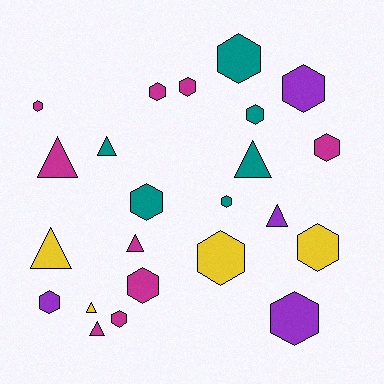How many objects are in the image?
There are 23 objects.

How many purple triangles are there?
There is 1 purple triangle.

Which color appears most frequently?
Magenta, with 9 objects.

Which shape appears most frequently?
Hexagon, with 15 objects.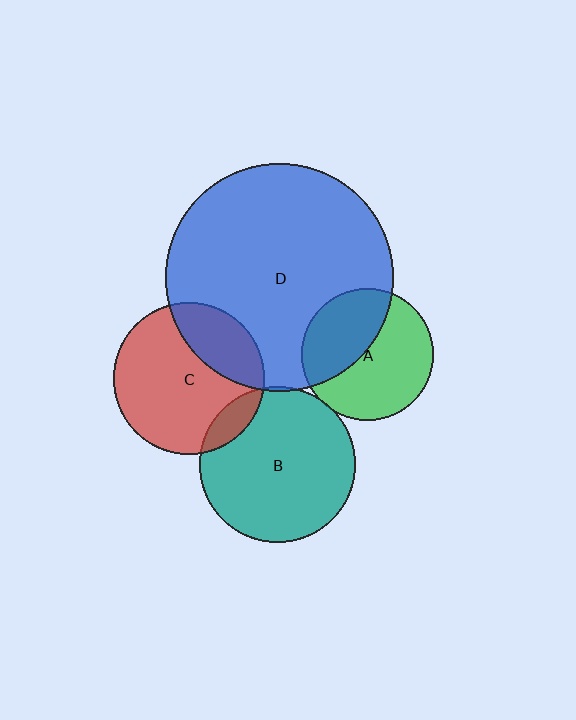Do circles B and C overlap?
Yes.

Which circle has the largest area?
Circle D (blue).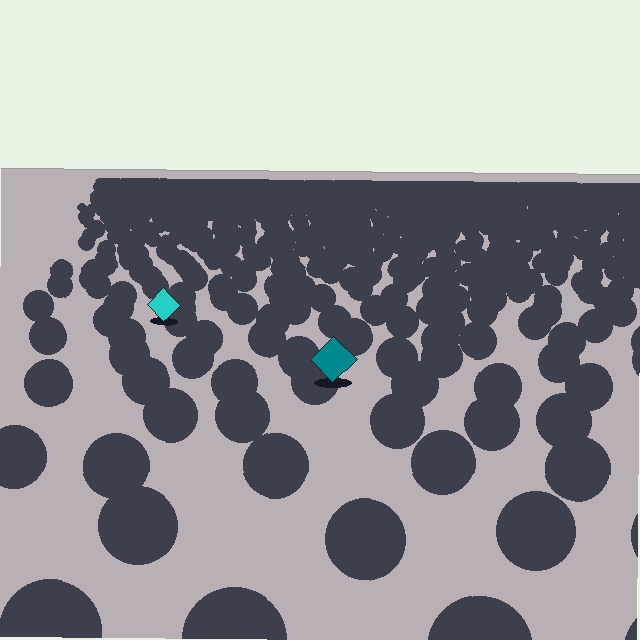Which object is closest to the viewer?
The teal diamond is closest. The texture marks near it are larger and more spread out.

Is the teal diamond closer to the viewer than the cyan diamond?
Yes. The teal diamond is closer — you can tell from the texture gradient: the ground texture is coarser near it.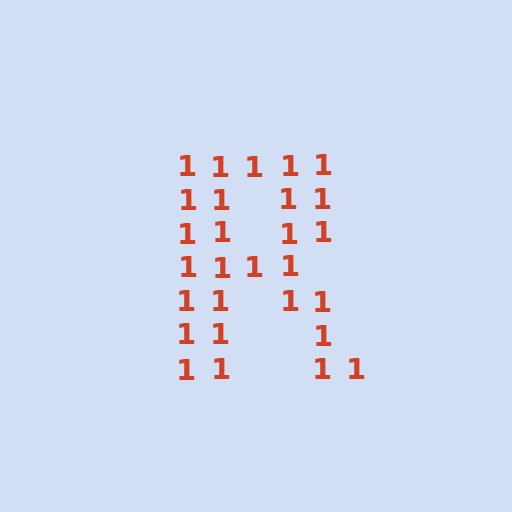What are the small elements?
The small elements are digit 1's.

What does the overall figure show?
The overall figure shows the letter R.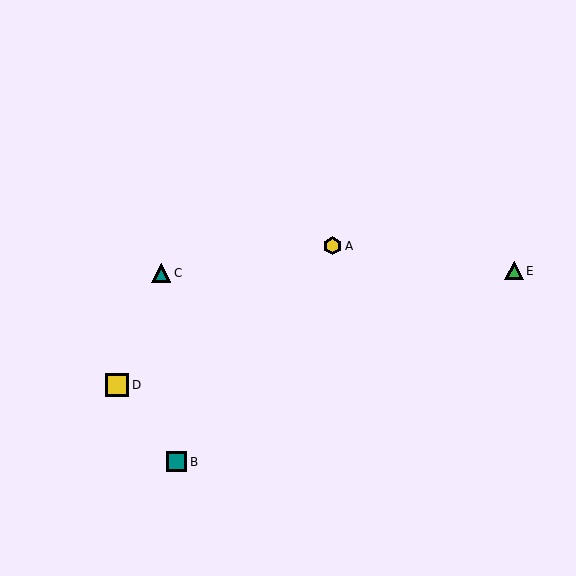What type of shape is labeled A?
Shape A is a yellow hexagon.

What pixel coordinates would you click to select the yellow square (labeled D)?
Click at (117, 385) to select the yellow square D.